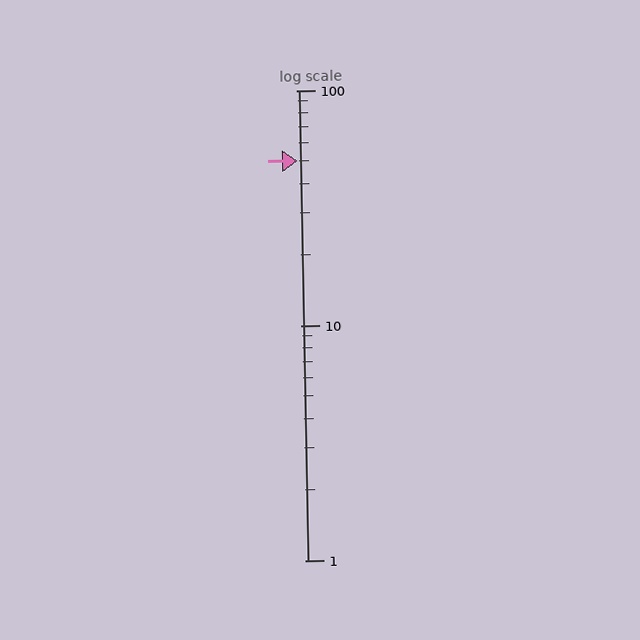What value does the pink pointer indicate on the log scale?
The pointer indicates approximately 50.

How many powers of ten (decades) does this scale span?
The scale spans 2 decades, from 1 to 100.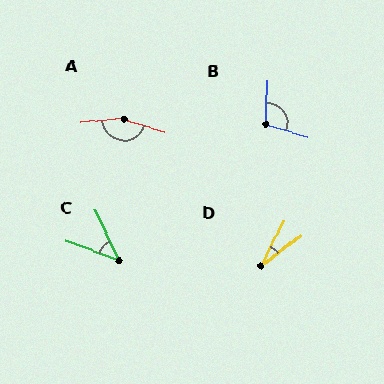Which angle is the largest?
A, at approximately 158 degrees.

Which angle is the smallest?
D, at approximately 27 degrees.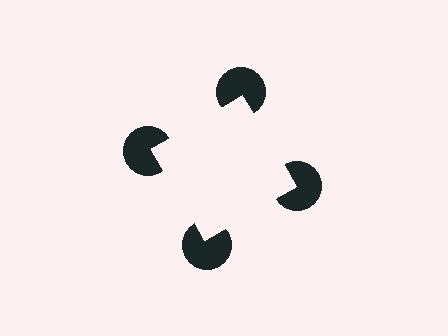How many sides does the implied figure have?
4 sides.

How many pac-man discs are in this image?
There are 4 — one at each vertex of the illusory square.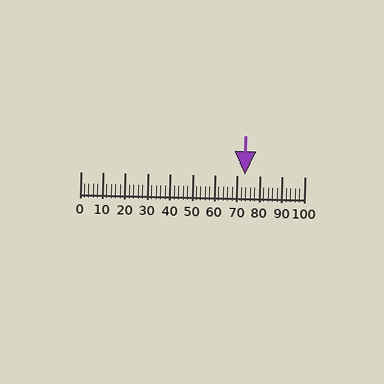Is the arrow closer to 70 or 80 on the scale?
The arrow is closer to 70.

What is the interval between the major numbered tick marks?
The major tick marks are spaced 10 units apart.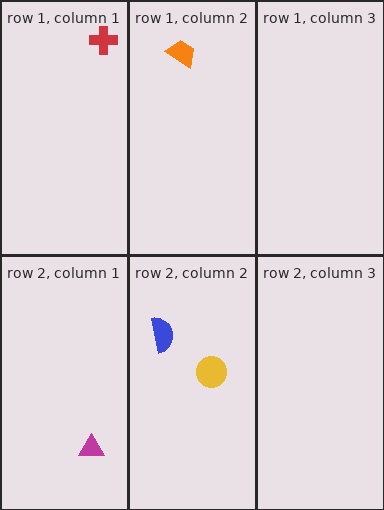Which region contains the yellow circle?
The row 2, column 2 region.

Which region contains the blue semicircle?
The row 2, column 2 region.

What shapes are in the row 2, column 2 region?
The yellow circle, the blue semicircle.